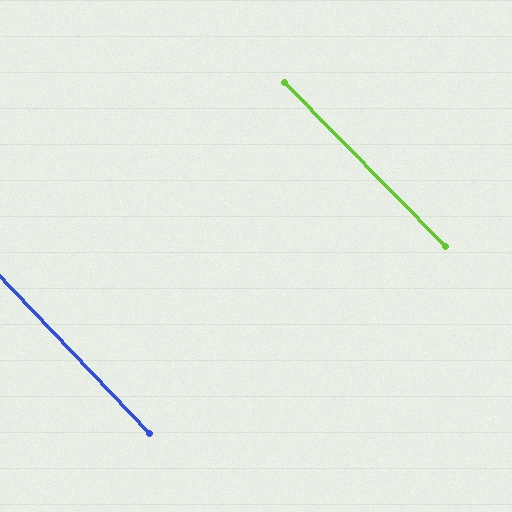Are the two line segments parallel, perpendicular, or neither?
Parallel — their directions differ by only 0.7°.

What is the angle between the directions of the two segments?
Approximately 1 degree.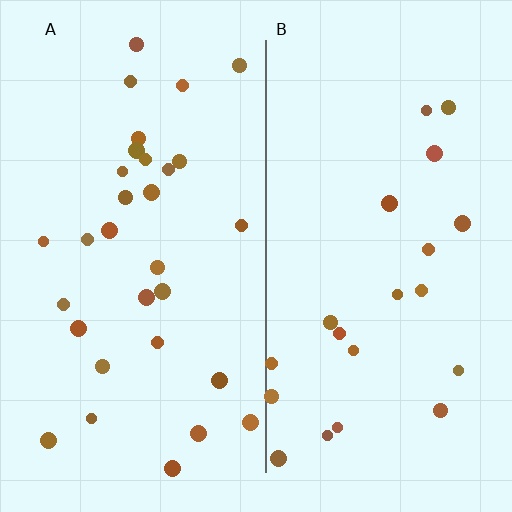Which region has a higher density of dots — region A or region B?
A (the left).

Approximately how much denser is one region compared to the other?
Approximately 1.5× — region A over region B.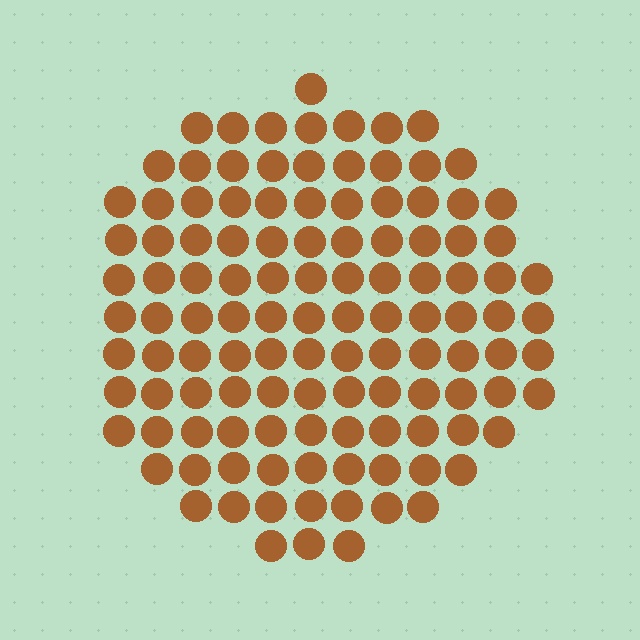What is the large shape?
The large shape is a circle.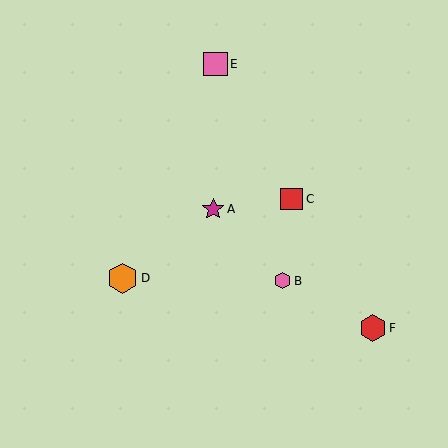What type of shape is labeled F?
Shape F is a red hexagon.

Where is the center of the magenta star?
The center of the magenta star is at (213, 209).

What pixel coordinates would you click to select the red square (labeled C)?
Click at (292, 199) to select the red square C.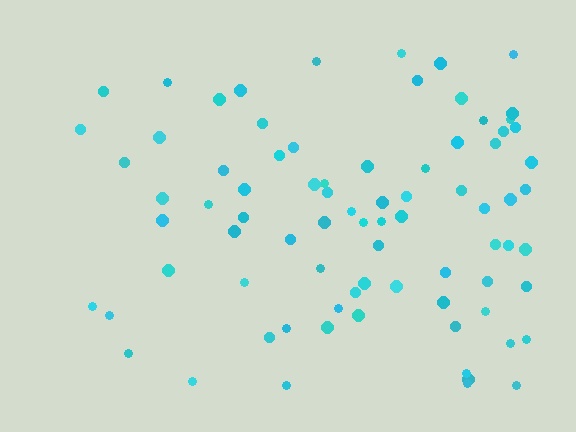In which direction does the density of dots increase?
From left to right, with the right side densest.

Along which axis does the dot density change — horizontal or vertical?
Horizontal.